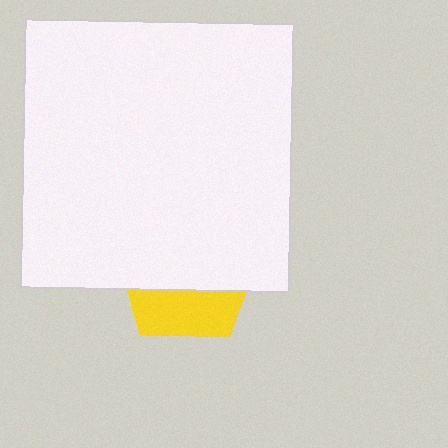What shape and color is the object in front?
The object in front is a white square.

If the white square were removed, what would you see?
You would see the complete yellow pentagon.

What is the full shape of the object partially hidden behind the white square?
The partially hidden object is a yellow pentagon.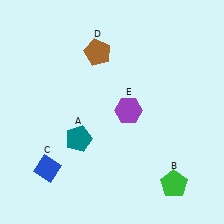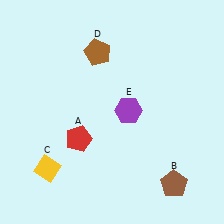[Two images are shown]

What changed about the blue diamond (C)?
In Image 1, C is blue. In Image 2, it changed to yellow.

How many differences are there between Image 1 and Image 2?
There are 3 differences between the two images.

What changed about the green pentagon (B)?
In Image 1, B is green. In Image 2, it changed to brown.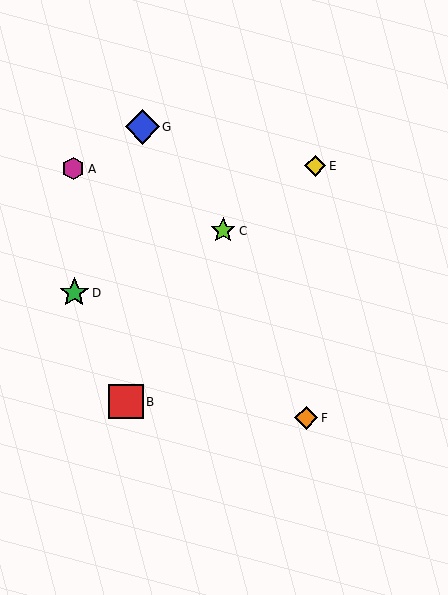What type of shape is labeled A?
Shape A is a magenta hexagon.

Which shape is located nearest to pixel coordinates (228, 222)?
The lime star (labeled C) at (223, 231) is nearest to that location.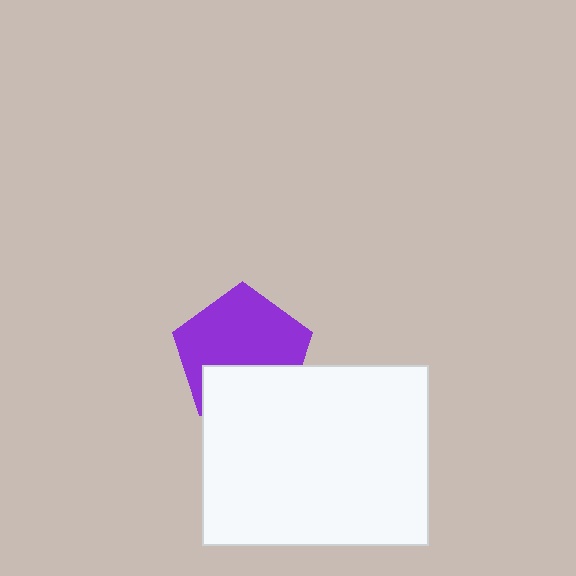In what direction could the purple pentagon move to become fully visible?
The purple pentagon could move up. That would shift it out from behind the white rectangle entirely.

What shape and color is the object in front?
The object in front is a white rectangle.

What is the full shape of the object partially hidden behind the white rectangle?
The partially hidden object is a purple pentagon.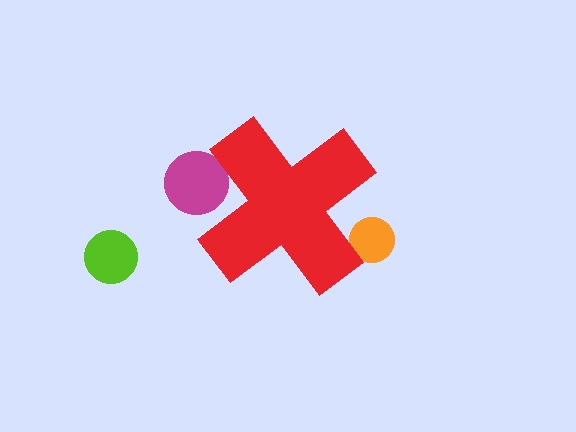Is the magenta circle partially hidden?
Yes, the magenta circle is partially hidden behind the red cross.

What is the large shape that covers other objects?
A red cross.